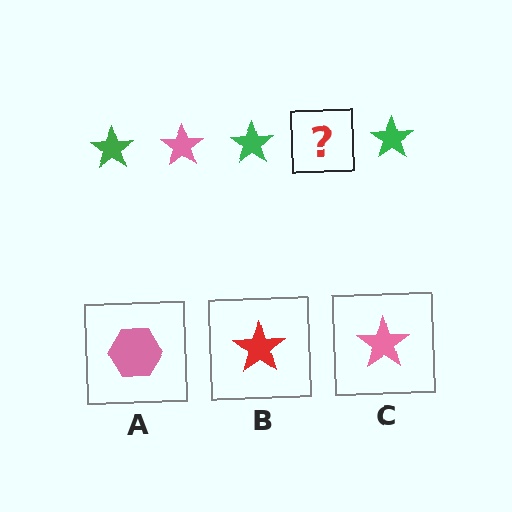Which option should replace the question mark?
Option C.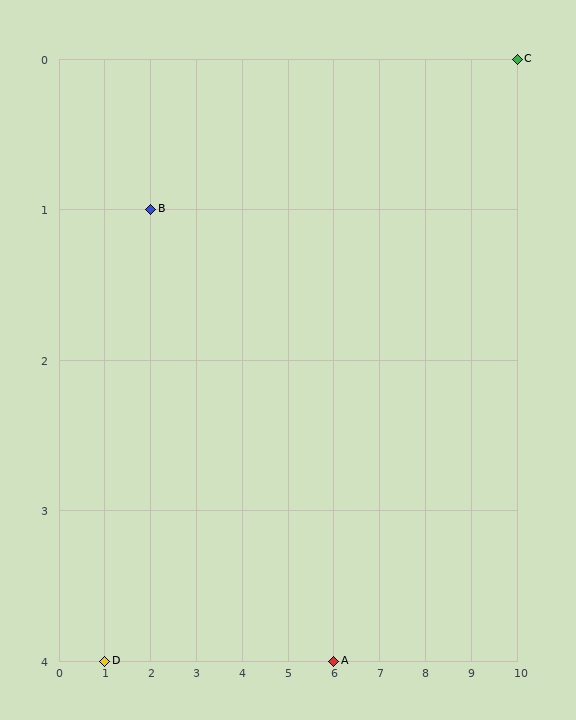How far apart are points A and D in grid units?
Points A and D are 5 columns apart.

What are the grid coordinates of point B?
Point B is at grid coordinates (2, 1).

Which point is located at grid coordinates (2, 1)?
Point B is at (2, 1).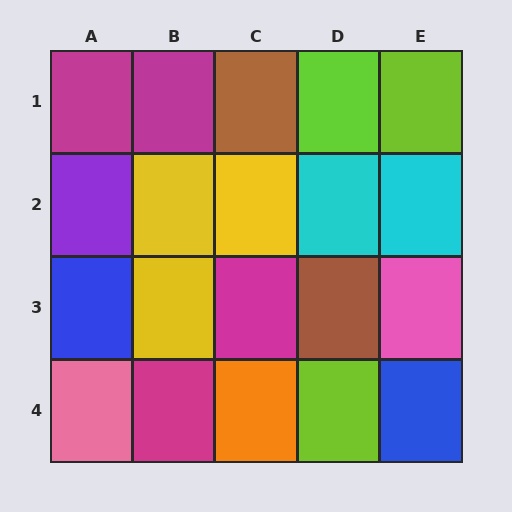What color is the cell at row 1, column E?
Lime.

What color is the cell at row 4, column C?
Orange.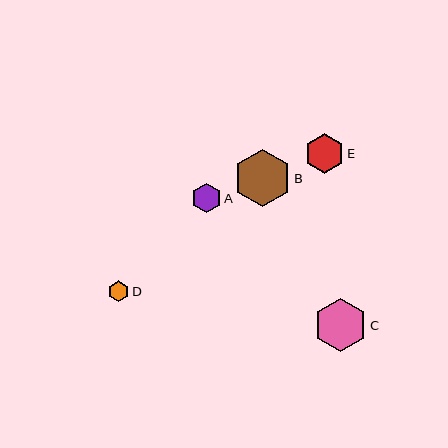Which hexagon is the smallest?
Hexagon D is the smallest with a size of approximately 21 pixels.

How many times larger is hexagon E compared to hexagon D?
Hexagon E is approximately 1.9 times the size of hexagon D.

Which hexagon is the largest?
Hexagon B is the largest with a size of approximately 57 pixels.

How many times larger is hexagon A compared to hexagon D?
Hexagon A is approximately 1.4 times the size of hexagon D.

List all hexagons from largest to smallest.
From largest to smallest: B, C, E, A, D.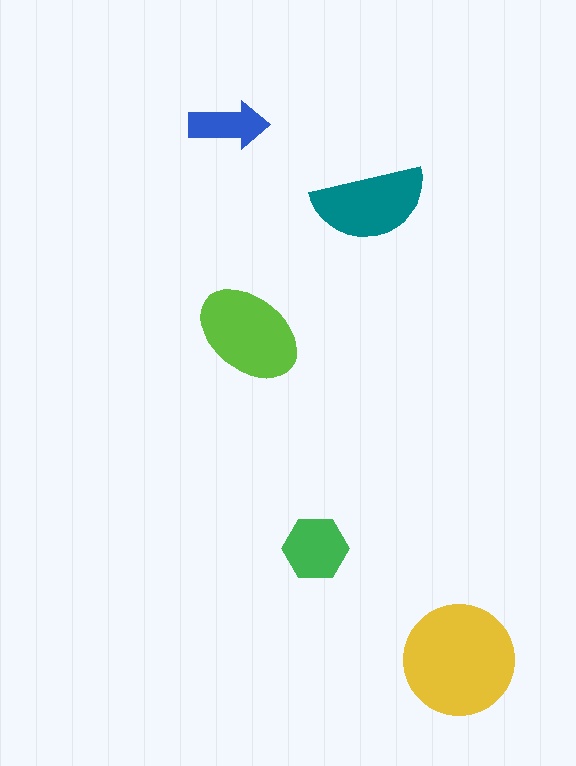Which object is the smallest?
The blue arrow.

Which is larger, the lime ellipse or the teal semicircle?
The lime ellipse.